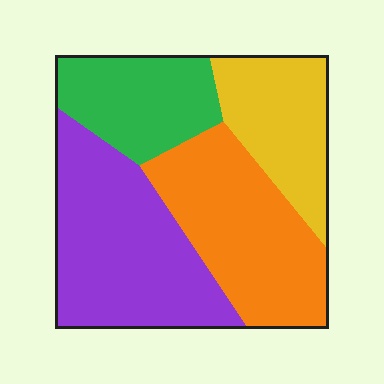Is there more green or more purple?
Purple.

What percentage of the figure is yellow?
Yellow takes up about one fifth (1/5) of the figure.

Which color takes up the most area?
Purple, at roughly 35%.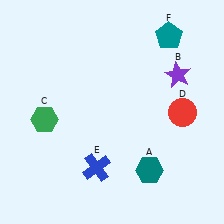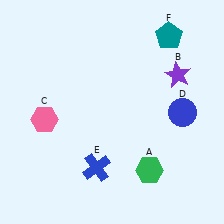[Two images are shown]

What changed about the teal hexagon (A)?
In Image 1, A is teal. In Image 2, it changed to green.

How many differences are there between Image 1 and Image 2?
There are 3 differences between the two images.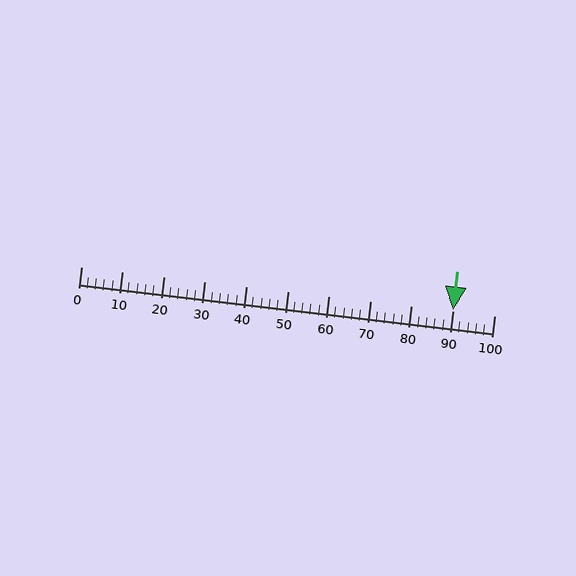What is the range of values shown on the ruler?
The ruler shows values from 0 to 100.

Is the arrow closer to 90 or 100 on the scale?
The arrow is closer to 90.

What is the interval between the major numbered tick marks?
The major tick marks are spaced 10 units apart.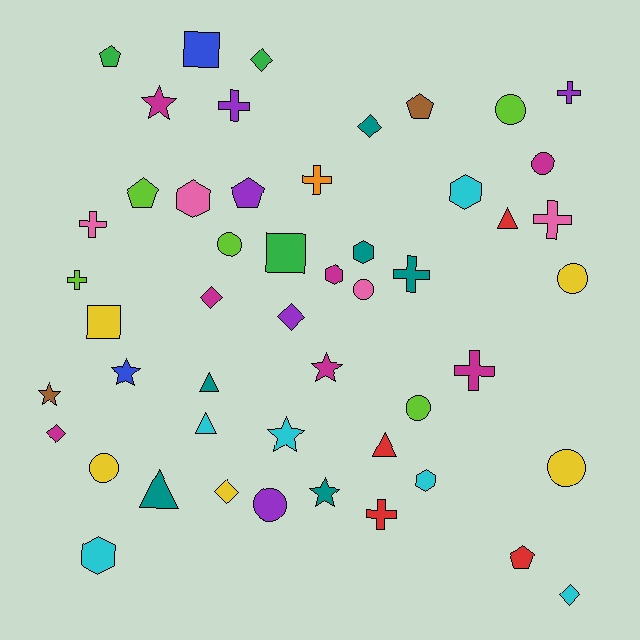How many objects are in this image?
There are 50 objects.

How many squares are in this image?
There are 3 squares.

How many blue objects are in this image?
There are 2 blue objects.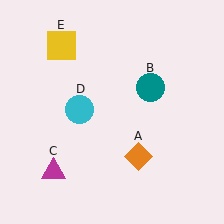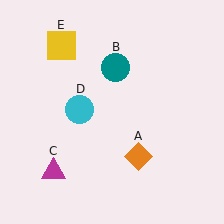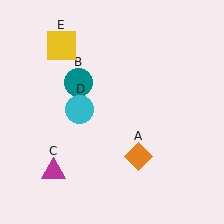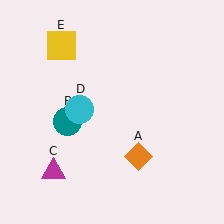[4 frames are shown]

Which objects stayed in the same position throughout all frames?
Orange diamond (object A) and magenta triangle (object C) and cyan circle (object D) and yellow square (object E) remained stationary.